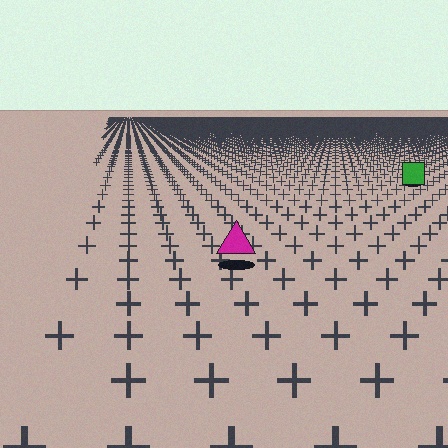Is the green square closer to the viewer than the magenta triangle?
No. The magenta triangle is closer — you can tell from the texture gradient: the ground texture is coarser near it.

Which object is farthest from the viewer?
The green square is farthest from the viewer. It appears smaller and the ground texture around it is denser.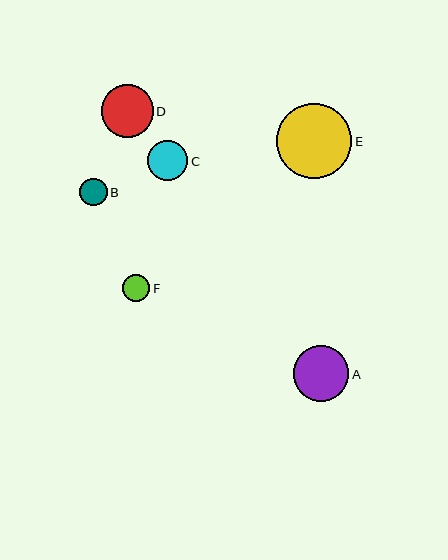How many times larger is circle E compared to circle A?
Circle E is approximately 1.3 times the size of circle A.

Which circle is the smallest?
Circle B is the smallest with a size of approximately 27 pixels.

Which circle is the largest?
Circle E is the largest with a size of approximately 75 pixels.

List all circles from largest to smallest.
From largest to smallest: E, A, D, C, F, B.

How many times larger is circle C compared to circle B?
Circle C is approximately 1.5 times the size of circle B.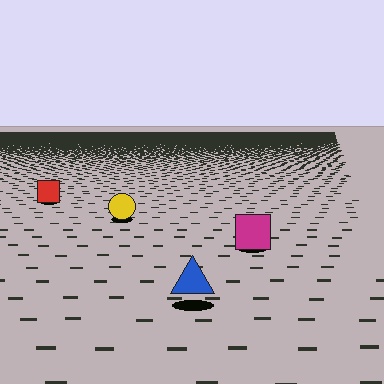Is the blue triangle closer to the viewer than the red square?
Yes. The blue triangle is closer — you can tell from the texture gradient: the ground texture is coarser near it.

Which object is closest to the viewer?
The blue triangle is closest. The texture marks near it are larger and more spread out.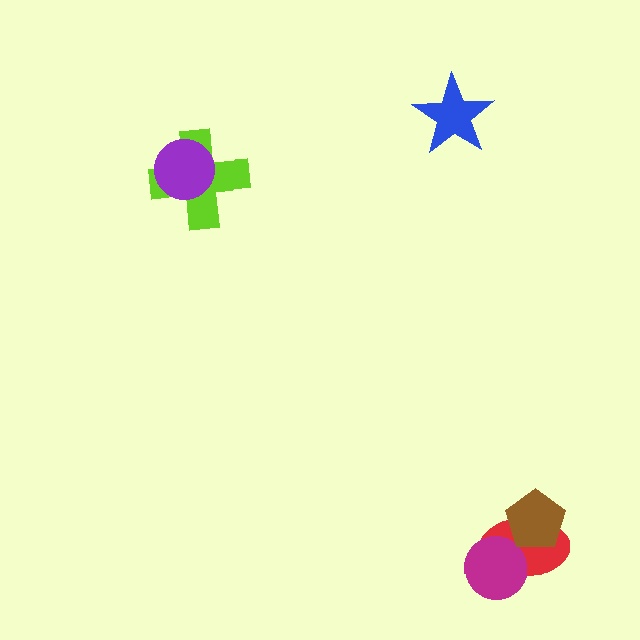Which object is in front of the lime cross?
The purple circle is in front of the lime cross.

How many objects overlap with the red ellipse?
2 objects overlap with the red ellipse.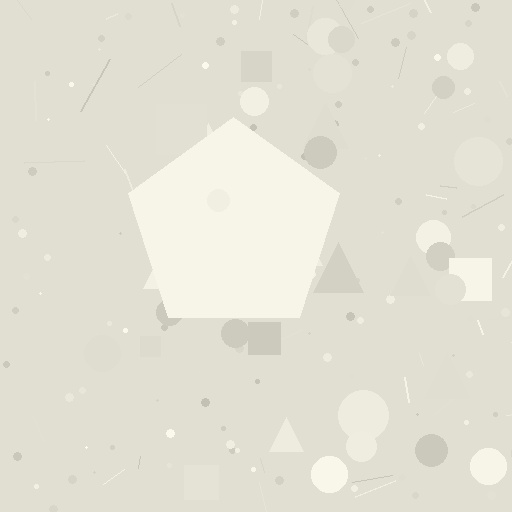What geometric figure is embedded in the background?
A pentagon is embedded in the background.